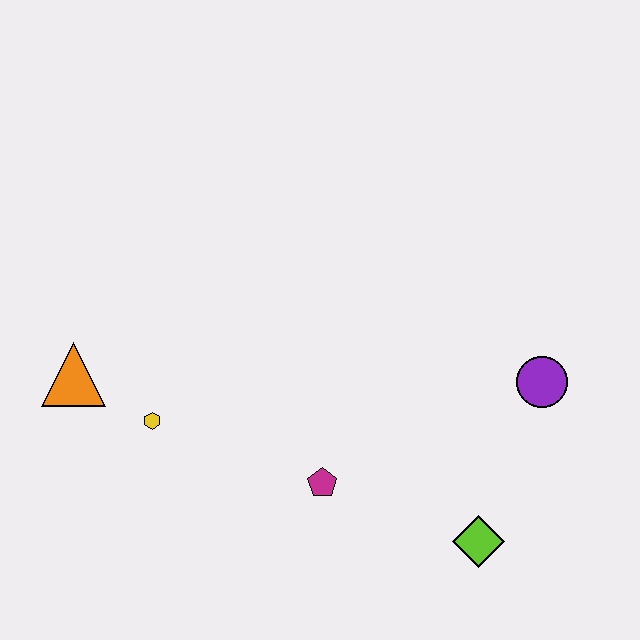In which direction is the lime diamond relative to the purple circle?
The lime diamond is below the purple circle.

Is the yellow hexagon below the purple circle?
Yes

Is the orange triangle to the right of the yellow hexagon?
No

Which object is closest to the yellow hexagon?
The orange triangle is closest to the yellow hexagon.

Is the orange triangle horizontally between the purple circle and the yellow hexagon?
No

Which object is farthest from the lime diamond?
The orange triangle is farthest from the lime diamond.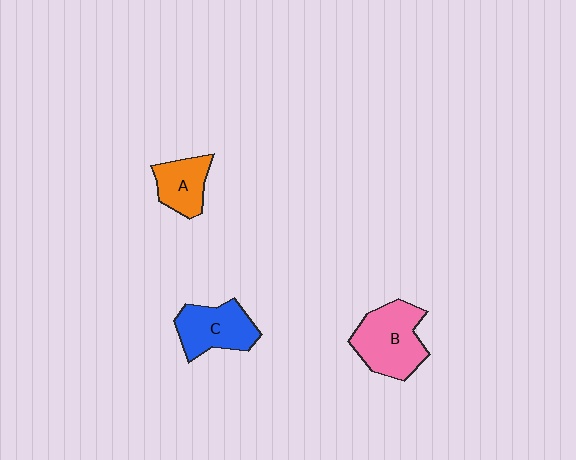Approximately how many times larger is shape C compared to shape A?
Approximately 1.3 times.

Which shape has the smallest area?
Shape A (orange).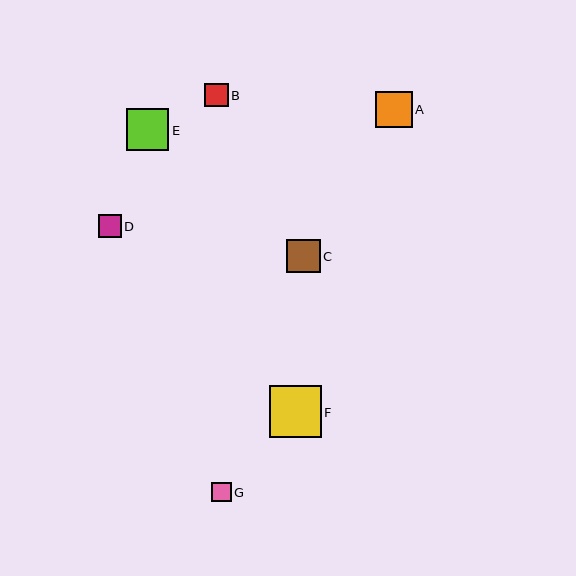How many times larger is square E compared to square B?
Square E is approximately 1.8 times the size of square B.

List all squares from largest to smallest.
From largest to smallest: F, E, A, C, B, D, G.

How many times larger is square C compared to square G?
Square C is approximately 1.7 times the size of square G.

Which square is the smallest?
Square G is the smallest with a size of approximately 20 pixels.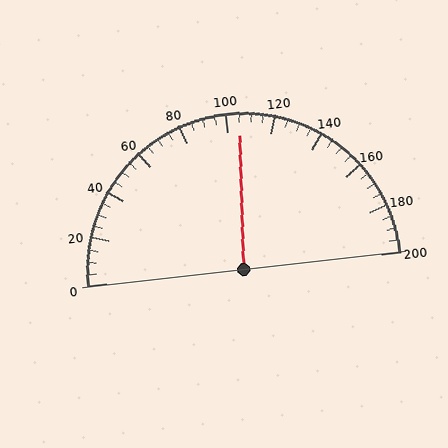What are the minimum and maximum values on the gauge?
The gauge ranges from 0 to 200.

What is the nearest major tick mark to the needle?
The nearest major tick mark is 100.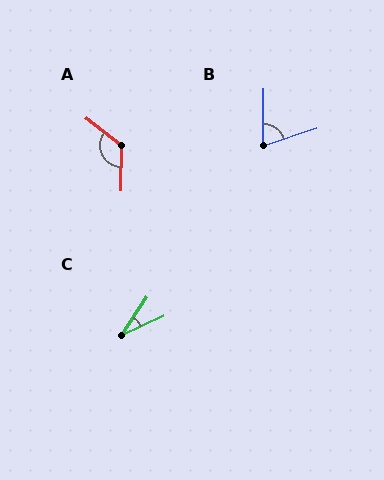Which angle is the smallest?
C, at approximately 32 degrees.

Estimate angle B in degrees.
Approximately 71 degrees.